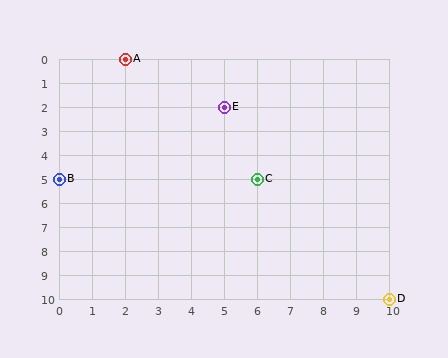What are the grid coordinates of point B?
Point B is at grid coordinates (0, 5).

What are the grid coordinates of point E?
Point E is at grid coordinates (5, 2).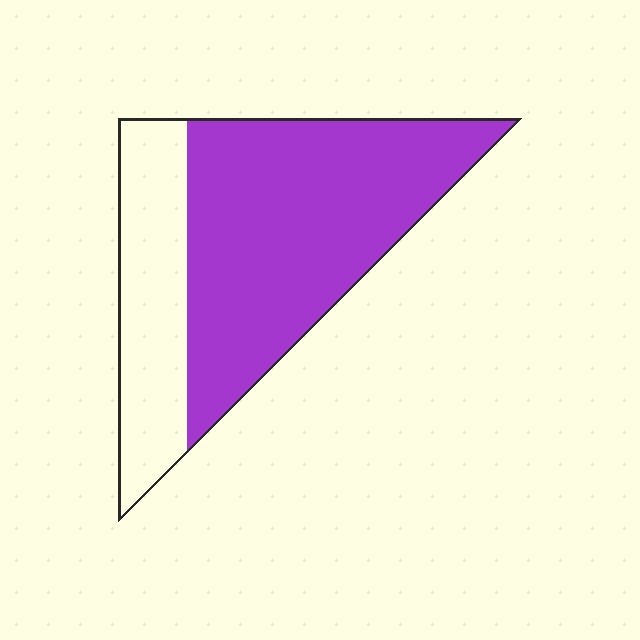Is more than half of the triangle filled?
Yes.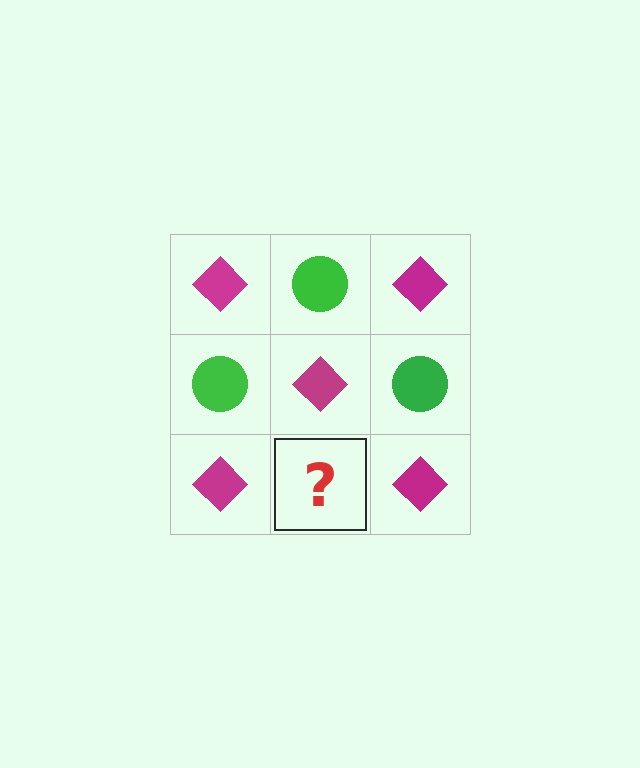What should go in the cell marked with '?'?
The missing cell should contain a green circle.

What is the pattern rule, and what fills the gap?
The rule is that it alternates magenta diamond and green circle in a checkerboard pattern. The gap should be filled with a green circle.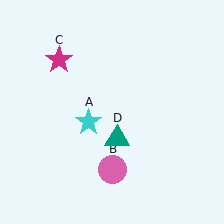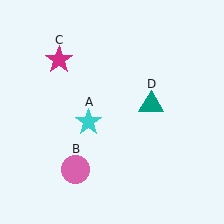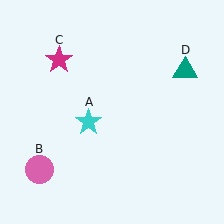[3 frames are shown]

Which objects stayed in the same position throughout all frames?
Cyan star (object A) and magenta star (object C) remained stationary.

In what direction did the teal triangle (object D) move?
The teal triangle (object D) moved up and to the right.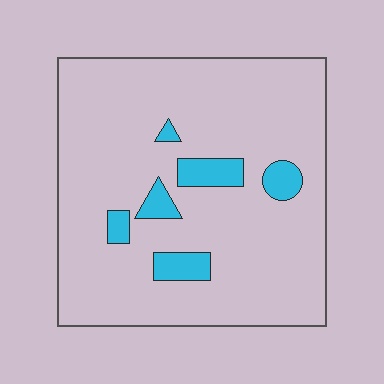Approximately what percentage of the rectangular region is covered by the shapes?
Approximately 10%.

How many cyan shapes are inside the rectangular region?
6.